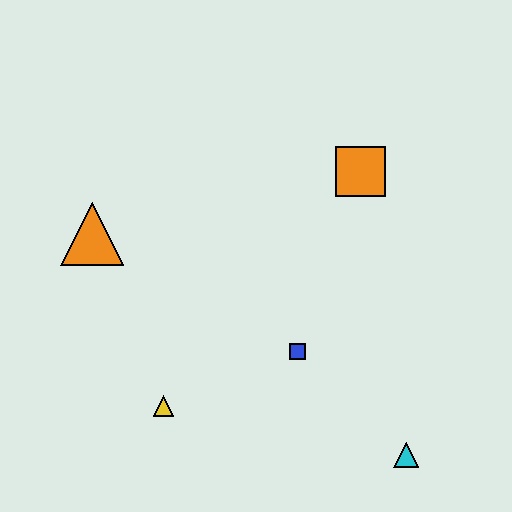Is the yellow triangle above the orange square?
No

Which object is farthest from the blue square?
The orange triangle is farthest from the blue square.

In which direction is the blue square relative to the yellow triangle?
The blue square is to the right of the yellow triangle.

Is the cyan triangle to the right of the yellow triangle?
Yes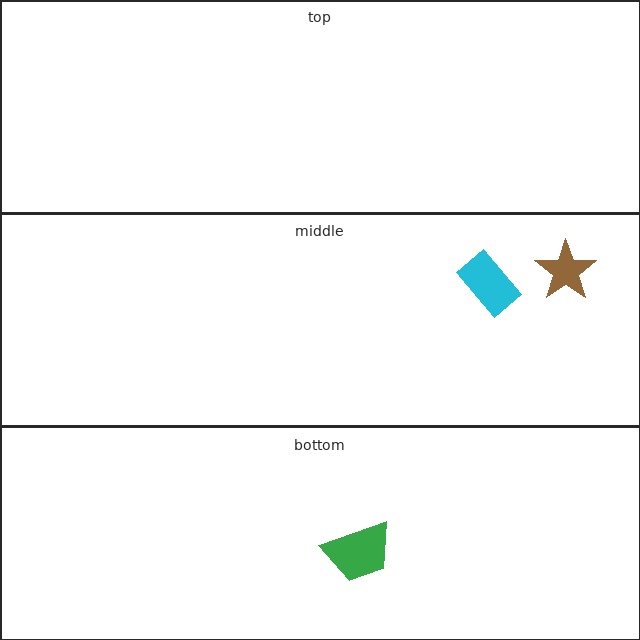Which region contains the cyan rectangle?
The middle region.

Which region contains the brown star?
The middle region.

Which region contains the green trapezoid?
The bottom region.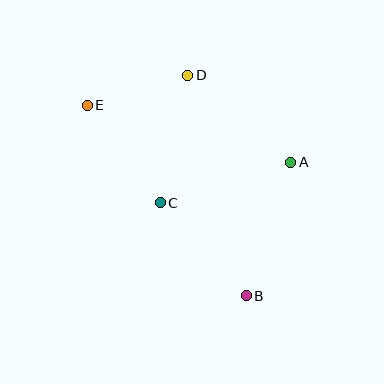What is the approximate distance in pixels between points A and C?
The distance between A and C is approximately 136 pixels.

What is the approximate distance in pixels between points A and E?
The distance between A and E is approximately 211 pixels.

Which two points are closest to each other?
Points D and E are closest to each other.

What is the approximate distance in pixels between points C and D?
The distance between C and D is approximately 131 pixels.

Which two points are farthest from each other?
Points B and E are farthest from each other.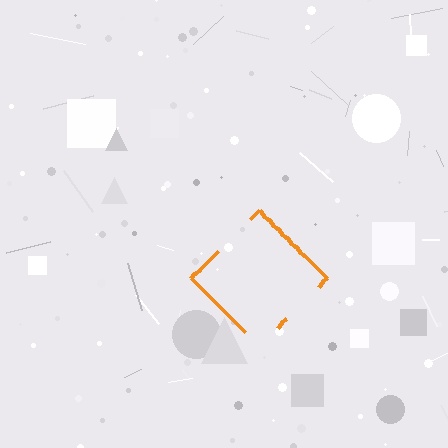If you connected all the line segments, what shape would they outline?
They would outline a diamond.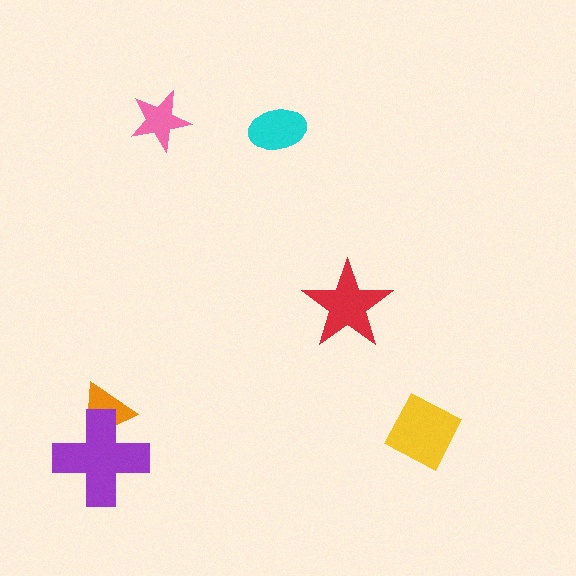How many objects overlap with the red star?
0 objects overlap with the red star.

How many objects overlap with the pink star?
0 objects overlap with the pink star.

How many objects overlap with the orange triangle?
1 object overlaps with the orange triangle.